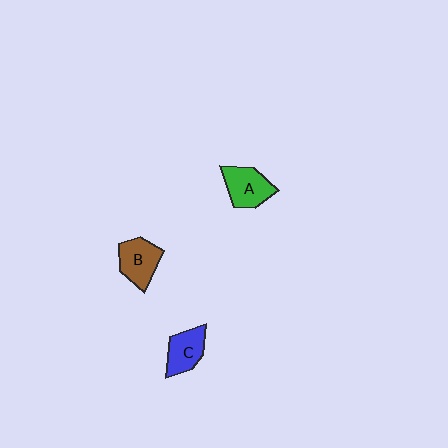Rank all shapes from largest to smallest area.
From largest to smallest: A (green), B (brown), C (blue).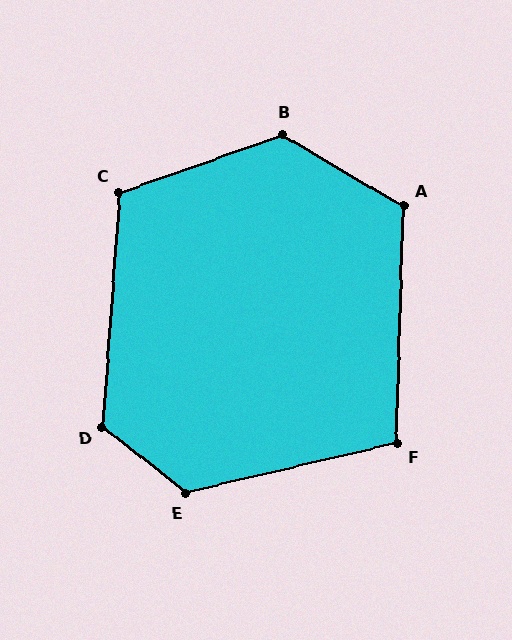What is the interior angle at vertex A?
Approximately 118 degrees (obtuse).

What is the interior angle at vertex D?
Approximately 125 degrees (obtuse).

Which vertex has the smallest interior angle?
F, at approximately 105 degrees.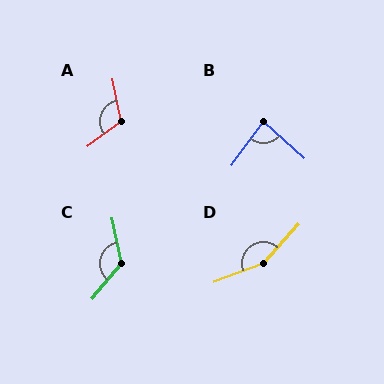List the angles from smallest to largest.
B (84°), A (115°), C (128°), D (152°).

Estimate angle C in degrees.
Approximately 128 degrees.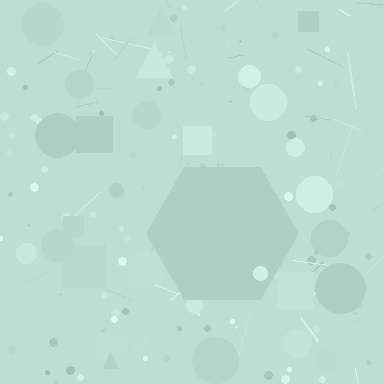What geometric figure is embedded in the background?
A hexagon is embedded in the background.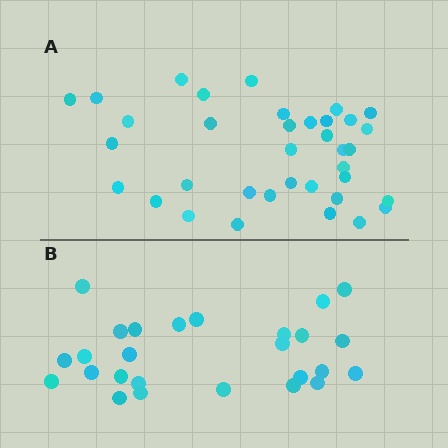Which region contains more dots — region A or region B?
Region A (the top region) has more dots.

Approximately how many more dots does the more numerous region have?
Region A has roughly 10 or so more dots than region B.